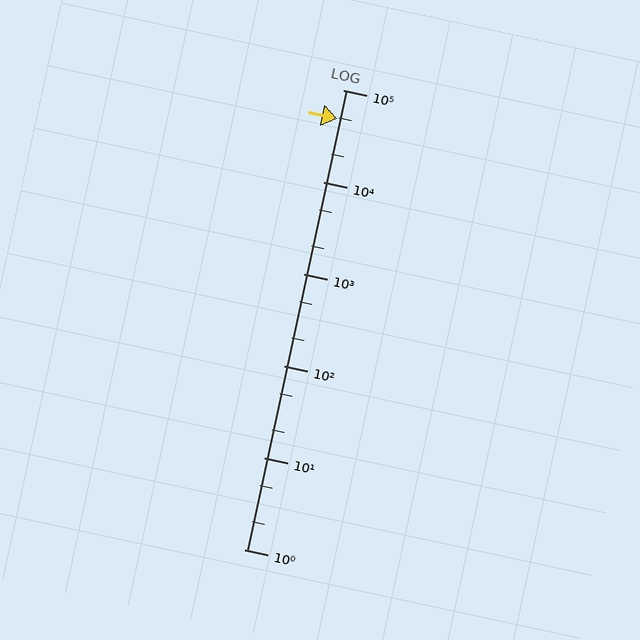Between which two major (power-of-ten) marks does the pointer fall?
The pointer is between 10000 and 100000.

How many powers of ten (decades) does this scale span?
The scale spans 5 decades, from 1 to 100000.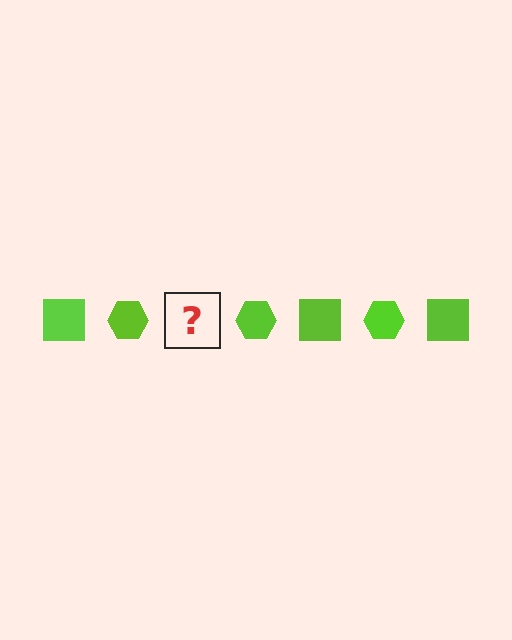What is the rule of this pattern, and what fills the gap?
The rule is that the pattern cycles through square, hexagon shapes in lime. The gap should be filled with a lime square.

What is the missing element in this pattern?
The missing element is a lime square.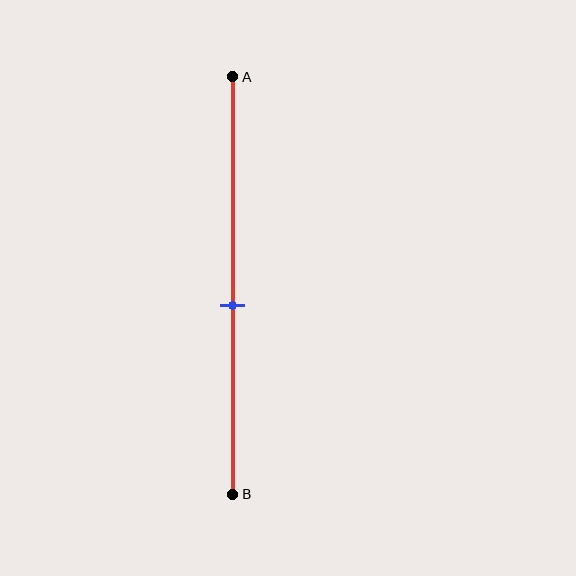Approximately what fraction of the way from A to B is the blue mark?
The blue mark is approximately 55% of the way from A to B.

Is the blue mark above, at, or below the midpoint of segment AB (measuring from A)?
The blue mark is below the midpoint of segment AB.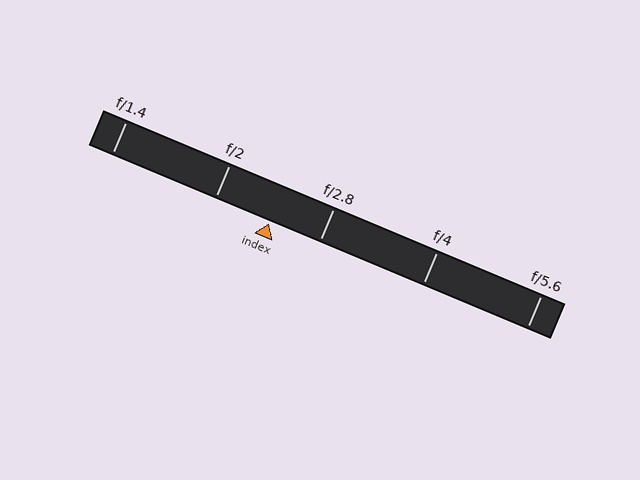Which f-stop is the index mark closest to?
The index mark is closest to f/2.8.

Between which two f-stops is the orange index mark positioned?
The index mark is between f/2 and f/2.8.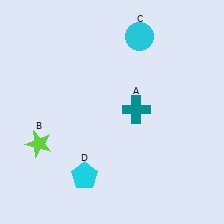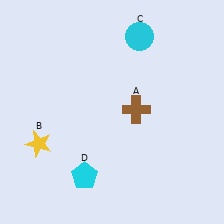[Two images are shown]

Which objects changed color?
A changed from teal to brown. B changed from lime to yellow.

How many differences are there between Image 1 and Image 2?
There are 2 differences between the two images.